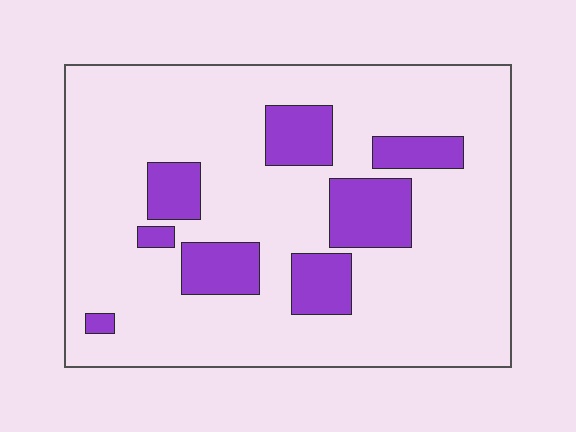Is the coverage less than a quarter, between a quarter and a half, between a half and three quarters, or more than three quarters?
Less than a quarter.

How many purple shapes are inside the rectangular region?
8.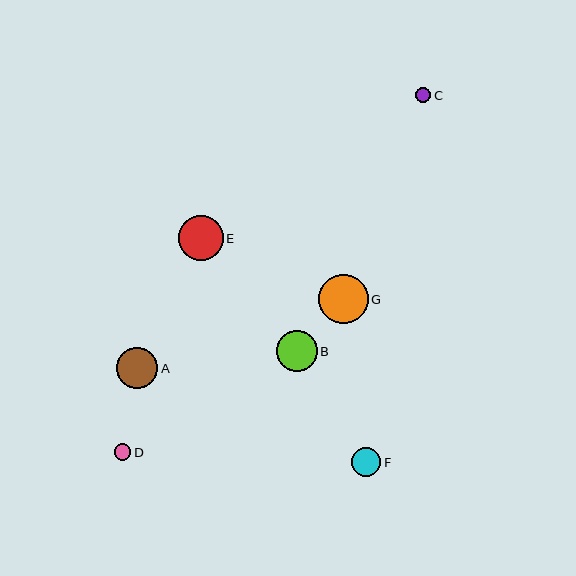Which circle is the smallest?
Circle C is the smallest with a size of approximately 16 pixels.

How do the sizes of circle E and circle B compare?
Circle E and circle B are approximately the same size.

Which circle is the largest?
Circle G is the largest with a size of approximately 50 pixels.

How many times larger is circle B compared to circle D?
Circle B is approximately 2.5 times the size of circle D.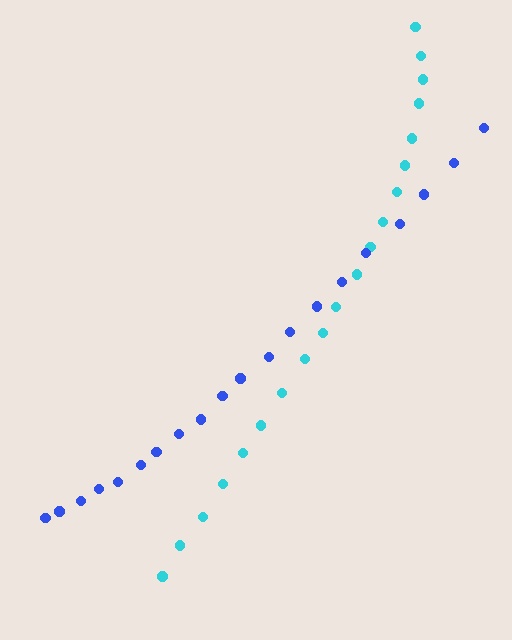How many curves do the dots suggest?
There are 2 distinct paths.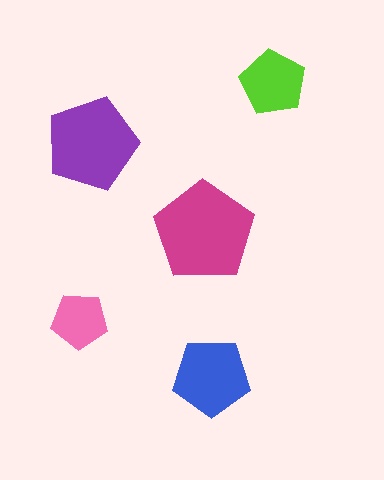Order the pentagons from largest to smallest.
the magenta one, the purple one, the blue one, the lime one, the pink one.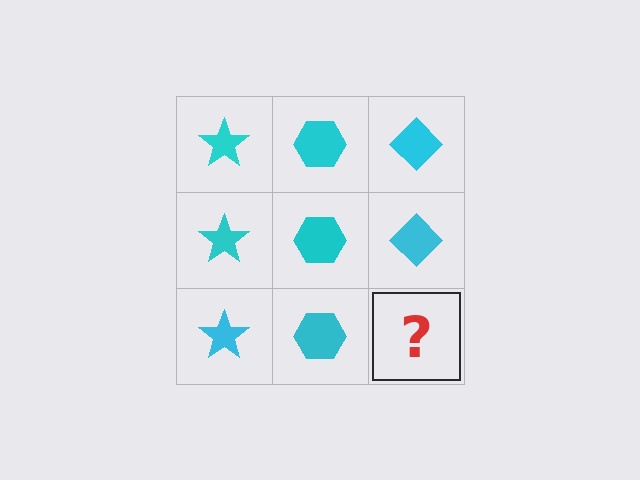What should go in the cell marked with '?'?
The missing cell should contain a cyan diamond.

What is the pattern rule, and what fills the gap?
The rule is that each column has a consistent shape. The gap should be filled with a cyan diamond.